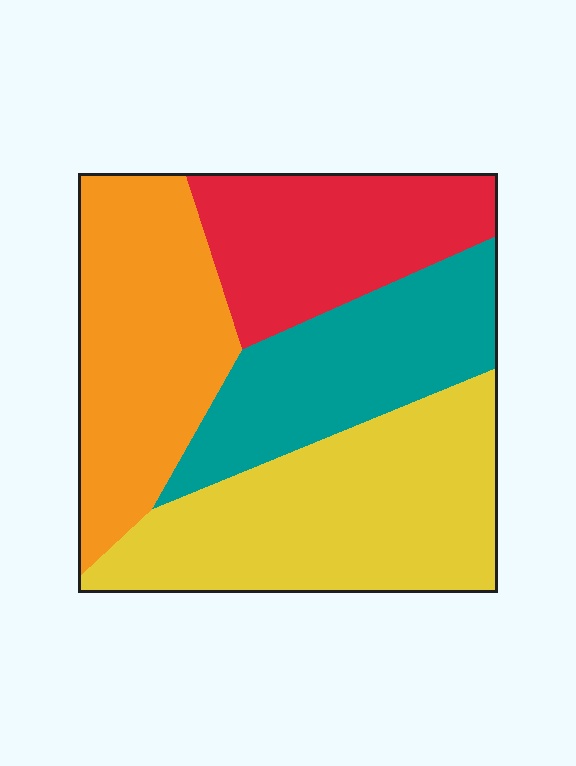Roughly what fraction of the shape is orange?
Orange covers around 25% of the shape.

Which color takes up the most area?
Yellow, at roughly 30%.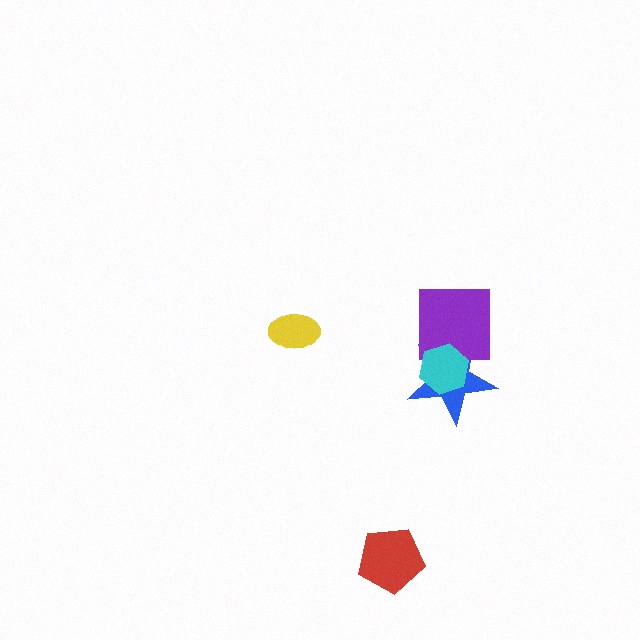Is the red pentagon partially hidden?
No, no other shape covers it.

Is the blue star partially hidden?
Yes, it is partially covered by another shape.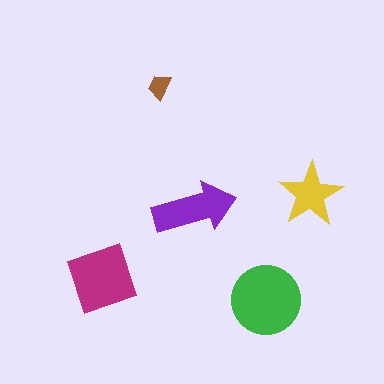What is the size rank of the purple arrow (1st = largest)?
3rd.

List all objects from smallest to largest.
The brown trapezoid, the yellow star, the purple arrow, the magenta diamond, the green circle.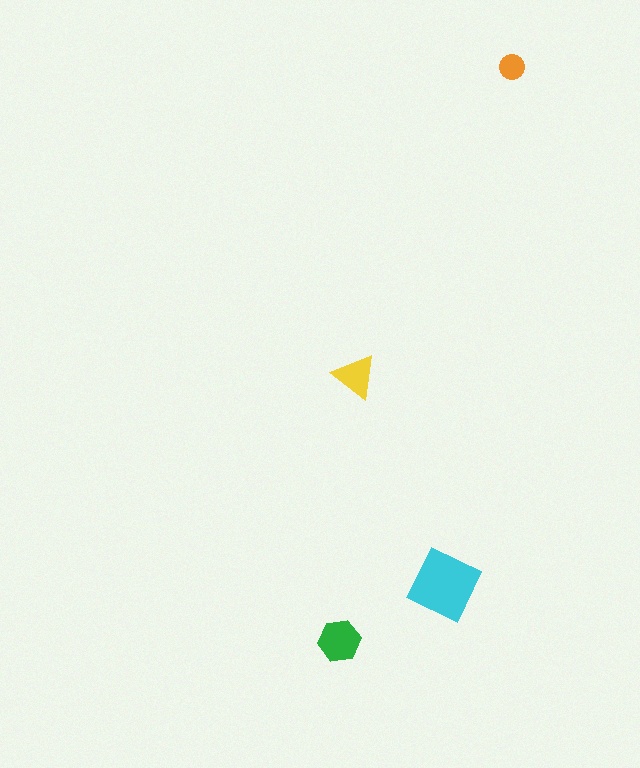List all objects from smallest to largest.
The orange circle, the yellow triangle, the green hexagon, the cyan diamond.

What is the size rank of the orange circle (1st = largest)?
4th.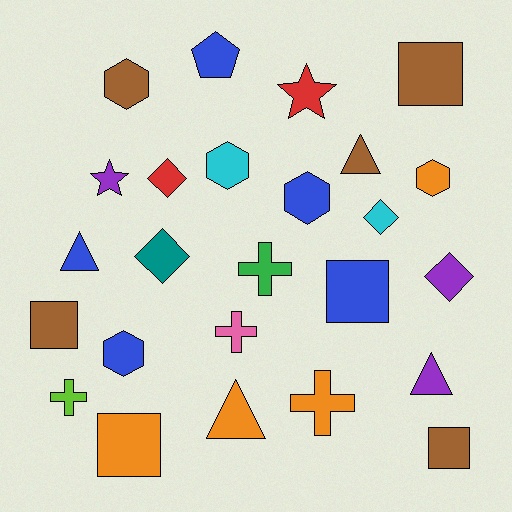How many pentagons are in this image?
There is 1 pentagon.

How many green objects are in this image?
There is 1 green object.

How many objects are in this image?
There are 25 objects.